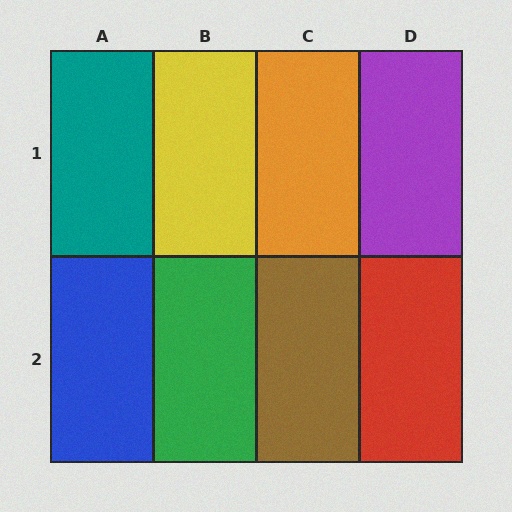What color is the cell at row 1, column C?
Orange.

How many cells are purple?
1 cell is purple.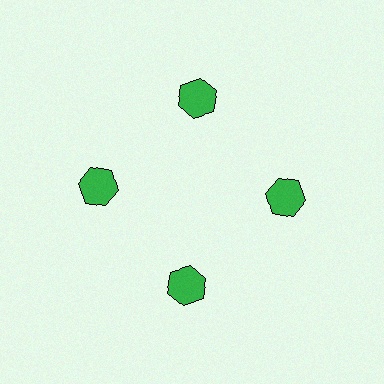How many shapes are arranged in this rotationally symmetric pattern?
There are 4 shapes, arranged in 4 groups of 1.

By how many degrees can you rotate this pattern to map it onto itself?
The pattern maps onto itself every 90 degrees of rotation.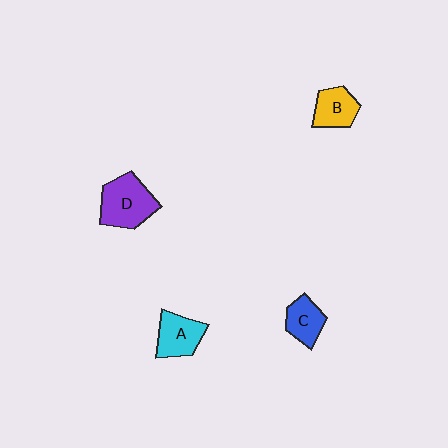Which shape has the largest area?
Shape D (purple).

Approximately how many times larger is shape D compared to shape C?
Approximately 1.7 times.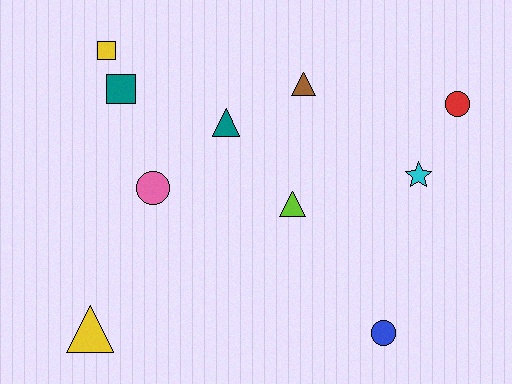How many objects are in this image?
There are 10 objects.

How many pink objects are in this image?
There is 1 pink object.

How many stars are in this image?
There is 1 star.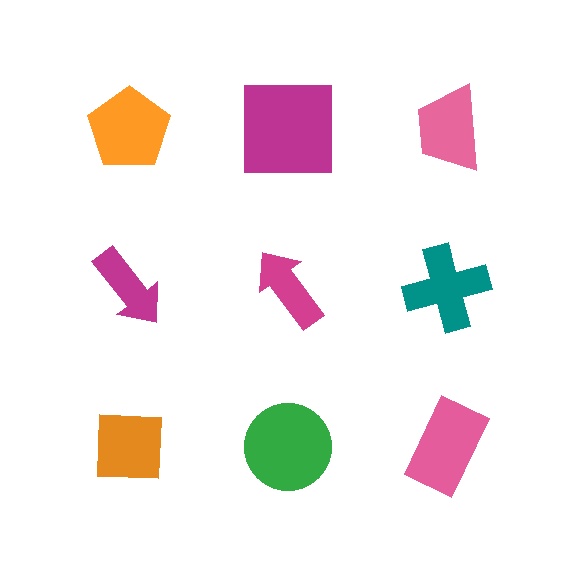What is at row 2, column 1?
A magenta arrow.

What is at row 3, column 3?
A pink rectangle.